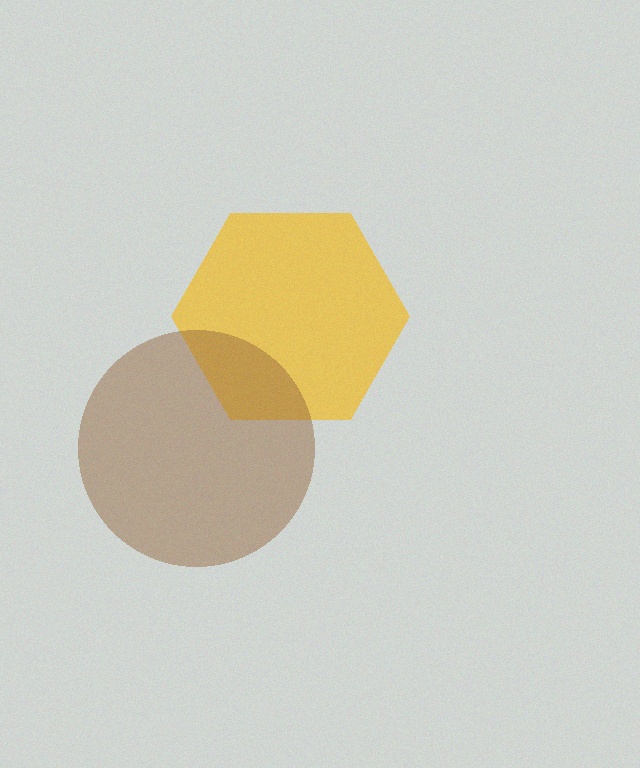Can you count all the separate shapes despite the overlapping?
Yes, there are 2 separate shapes.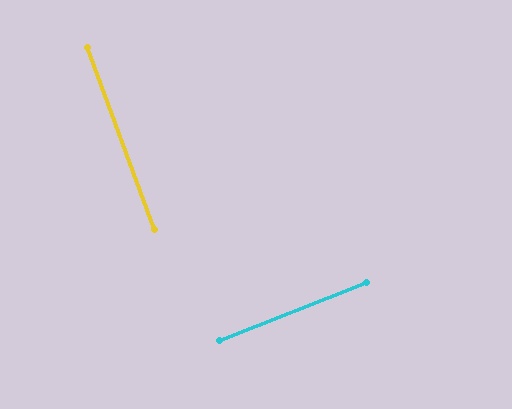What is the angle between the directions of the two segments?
Approximately 89 degrees.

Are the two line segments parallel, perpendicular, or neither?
Perpendicular — they meet at approximately 89°.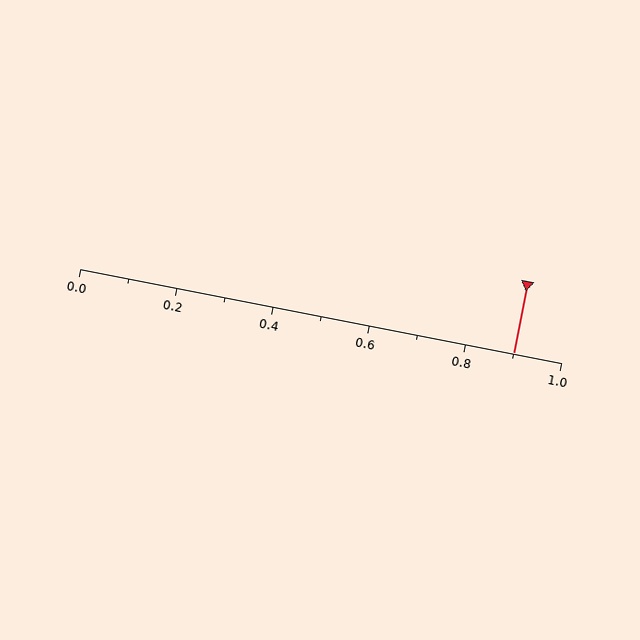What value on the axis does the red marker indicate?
The marker indicates approximately 0.9.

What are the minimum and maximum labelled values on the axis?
The axis runs from 0.0 to 1.0.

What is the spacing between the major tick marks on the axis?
The major ticks are spaced 0.2 apart.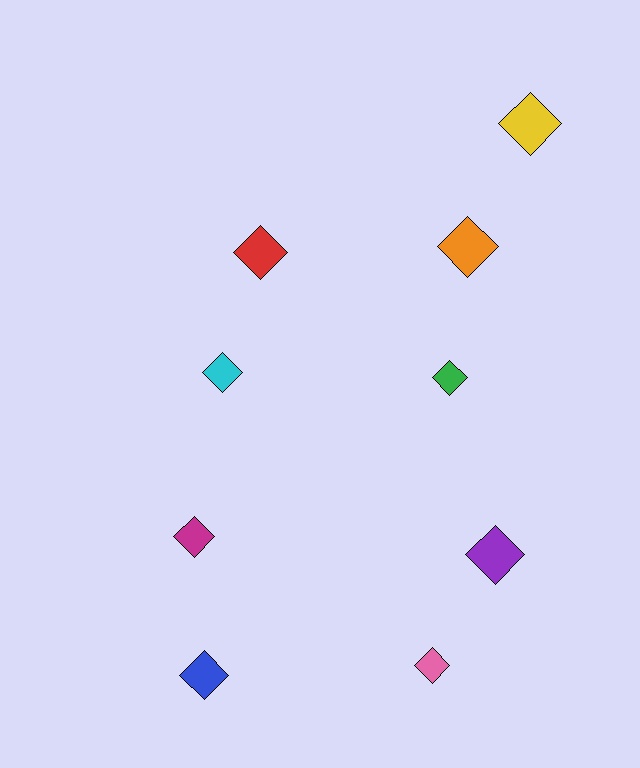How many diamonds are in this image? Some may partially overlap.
There are 9 diamonds.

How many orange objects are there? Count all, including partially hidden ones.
There is 1 orange object.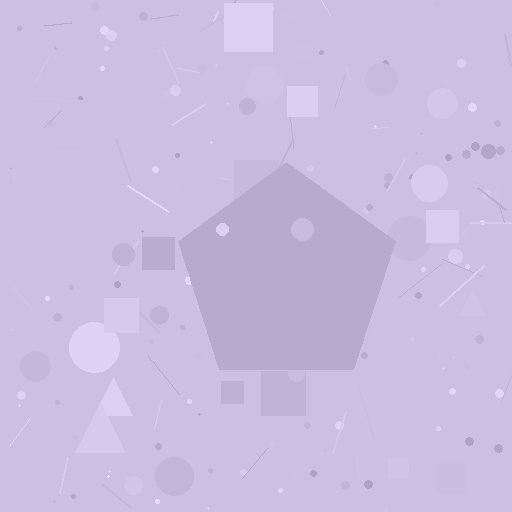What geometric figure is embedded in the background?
A pentagon is embedded in the background.